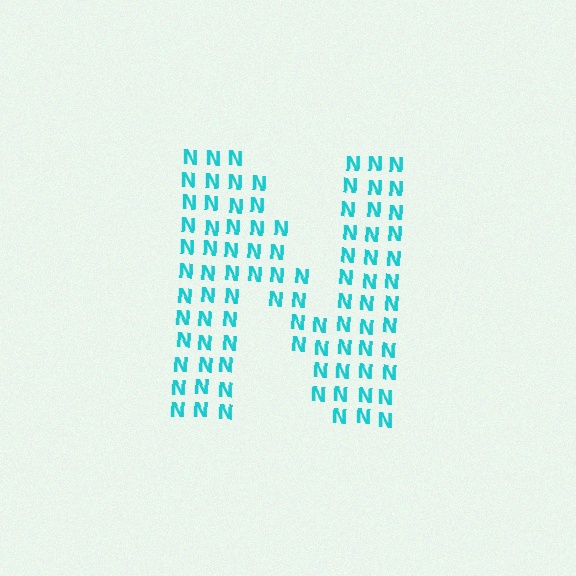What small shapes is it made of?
It is made of small letter N's.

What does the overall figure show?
The overall figure shows the letter N.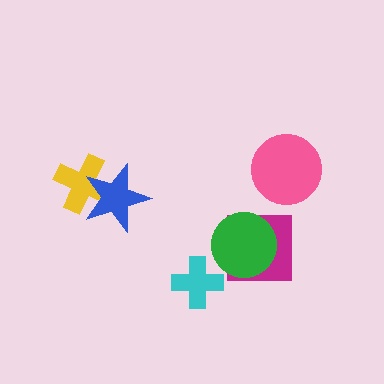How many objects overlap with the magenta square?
1 object overlaps with the magenta square.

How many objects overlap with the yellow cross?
1 object overlaps with the yellow cross.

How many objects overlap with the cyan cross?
0 objects overlap with the cyan cross.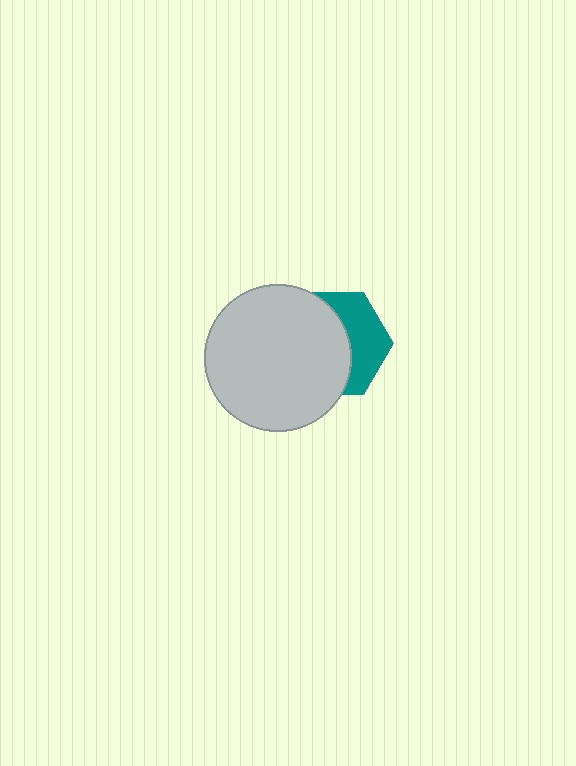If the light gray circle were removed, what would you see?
You would see the complete teal hexagon.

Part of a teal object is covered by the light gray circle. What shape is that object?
It is a hexagon.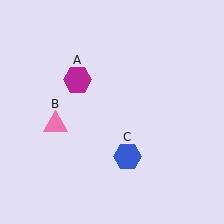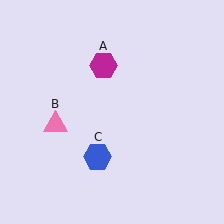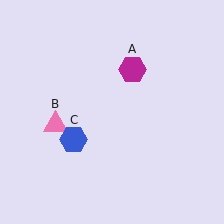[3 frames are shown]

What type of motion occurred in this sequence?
The magenta hexagon (object A), blue hexagon (object C) rotated clockwise around the center of the scene.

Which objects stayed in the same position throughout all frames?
Pink triangle (object B) remained stationary.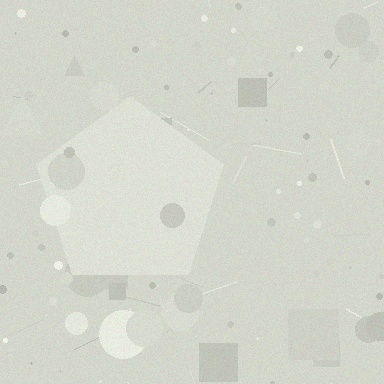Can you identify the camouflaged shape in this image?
The camouflaged shape is a pentagon.